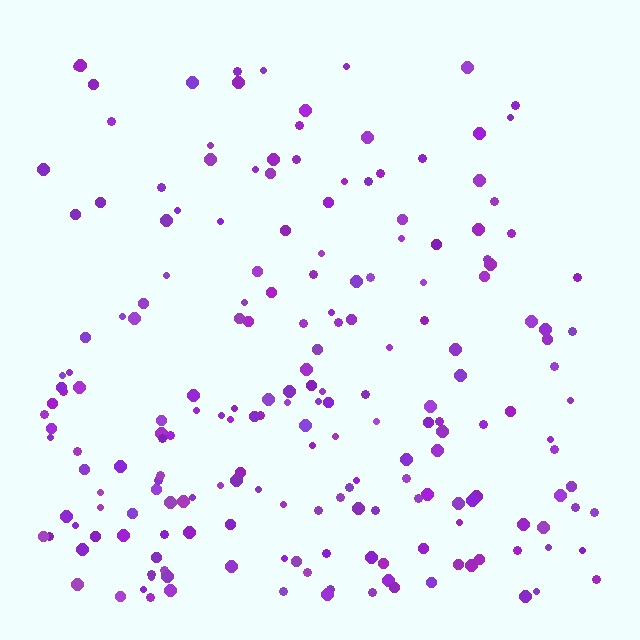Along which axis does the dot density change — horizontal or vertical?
Vertical.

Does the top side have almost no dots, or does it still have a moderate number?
Still a moderate number, just noticeably fewer than the bottom.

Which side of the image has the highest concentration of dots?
The bottom.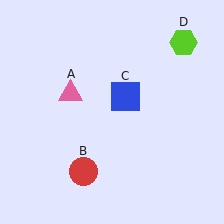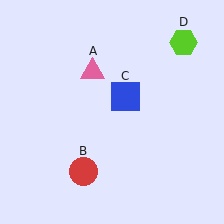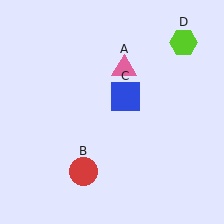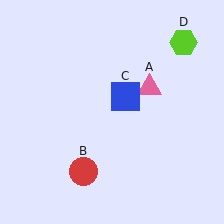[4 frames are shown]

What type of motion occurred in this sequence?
The pink triangle (object A) rotated clockwise around the center of the scene.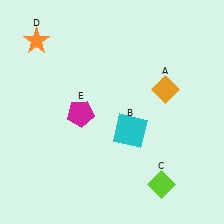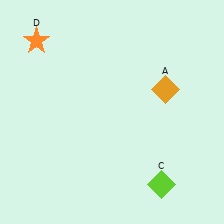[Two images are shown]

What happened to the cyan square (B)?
The cyan square (B) was removed in Image 2. It was in the bottom-right area of Image 1.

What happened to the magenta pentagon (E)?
The magenta pentagon (E) was removed in Image 2. It was in the bottom-left area of Image 1.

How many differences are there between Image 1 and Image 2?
There are 2 differences between the two images.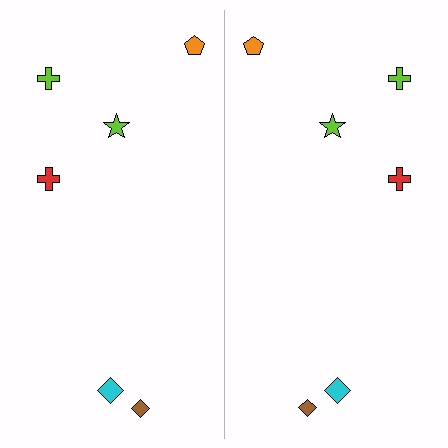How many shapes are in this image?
There are 12 shapes in this image.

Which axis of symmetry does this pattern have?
The pattern has a vertical axis of symmetry running through the center of the image.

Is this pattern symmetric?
Yes, this pattern has bilateral (reflection) symmetry.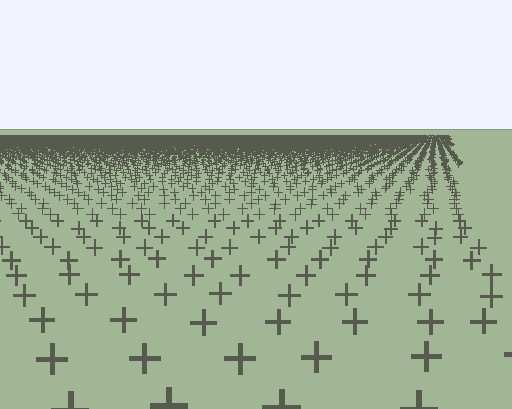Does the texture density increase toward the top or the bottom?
Density increases toward the top.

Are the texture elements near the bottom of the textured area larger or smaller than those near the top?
Larger. Near the bottom, elements are closer to the viewer and appear at a bigger on-screen size.